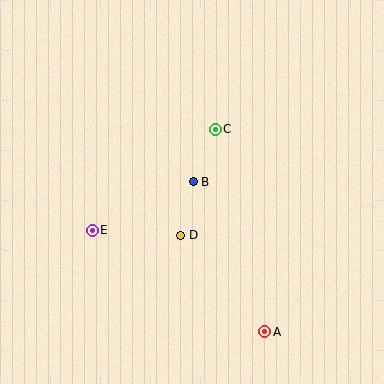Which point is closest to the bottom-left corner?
Point E is closest to the bottom-left corner.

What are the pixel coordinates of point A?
Point A is at (265, 332).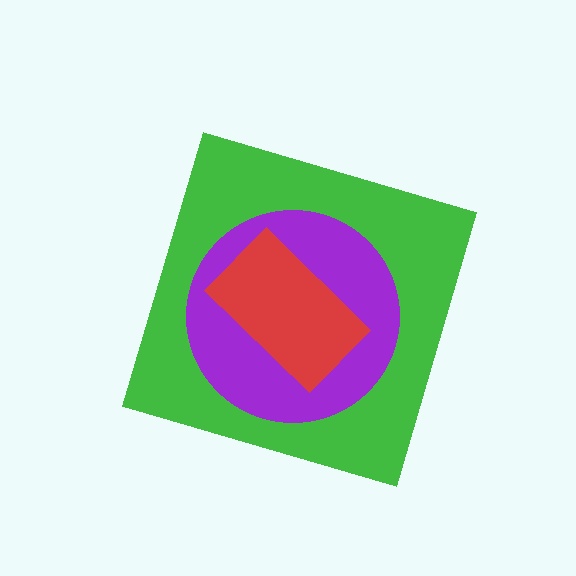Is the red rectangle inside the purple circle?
Yes.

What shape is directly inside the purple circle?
The red rectangle.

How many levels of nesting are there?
3.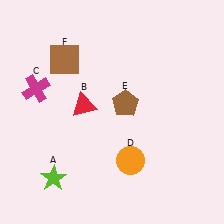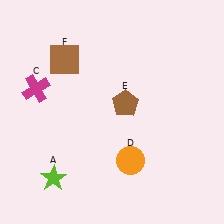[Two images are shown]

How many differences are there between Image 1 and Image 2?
There is 1 difference between the two images.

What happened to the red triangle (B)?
The red triangle (B) was removed in Image 2. It was in the top-left area of Image 1.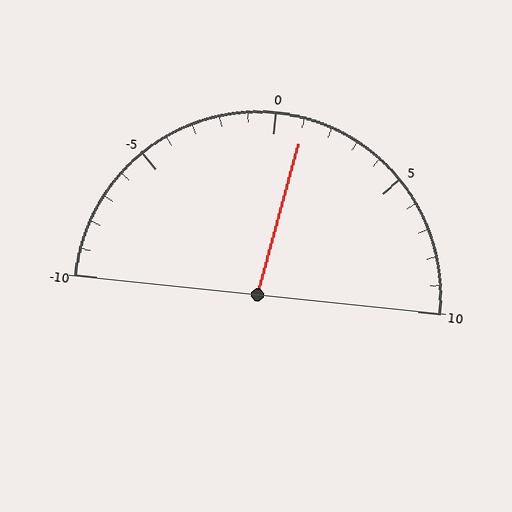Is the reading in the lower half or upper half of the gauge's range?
The reading is in the upper half of the range (-10 to 10).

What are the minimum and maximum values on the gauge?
The gauge ranges from -10 to 10.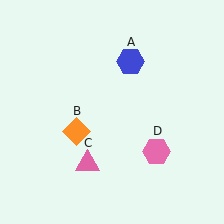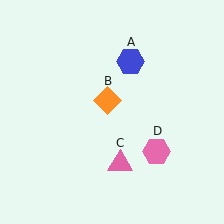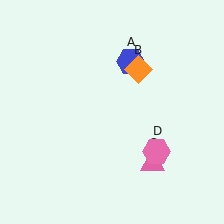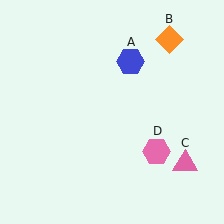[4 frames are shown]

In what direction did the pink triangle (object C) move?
The pink triangle (object C) moved right.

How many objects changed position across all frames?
2 objects changed position: orange diamond (object B), pink triangle (object C).